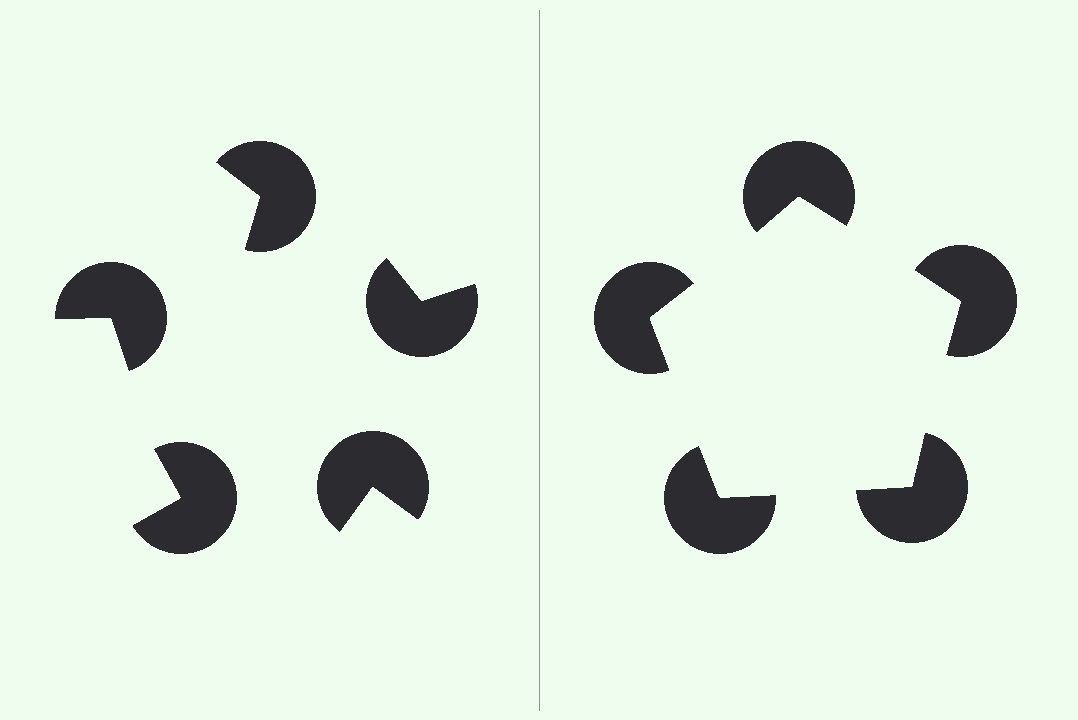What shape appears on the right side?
An illusory pentagon.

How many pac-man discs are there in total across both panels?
10 — 5 on each side.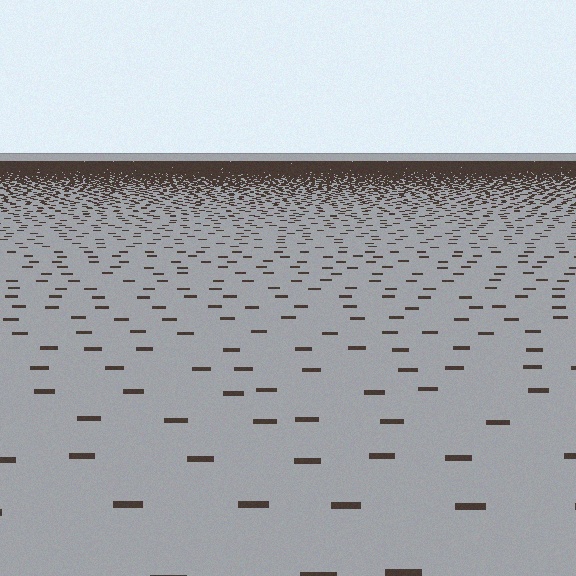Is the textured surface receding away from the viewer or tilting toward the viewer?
The surface is receding away from the viewer. Texture elements get smaller and denser toward the top.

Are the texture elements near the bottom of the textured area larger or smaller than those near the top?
Larger. Near the bottom, elements are closer to the viewer and appear at a bigger on-screen size.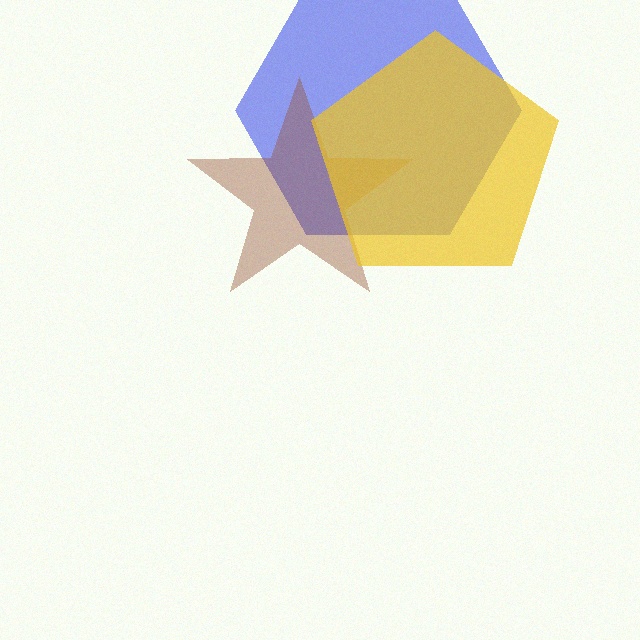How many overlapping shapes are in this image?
There are 3 overlapping shapes in the image.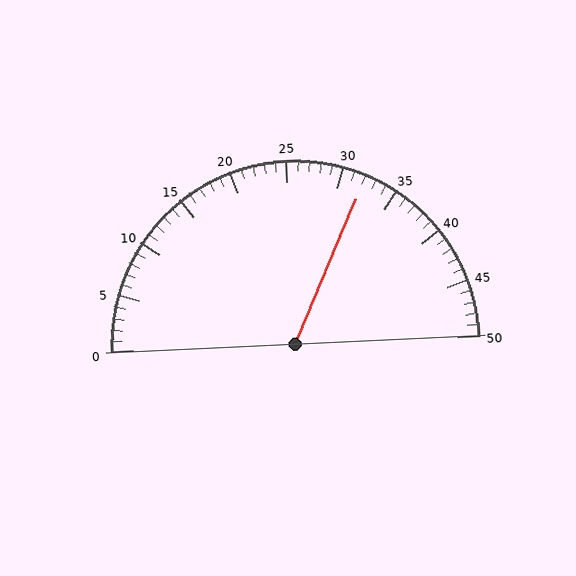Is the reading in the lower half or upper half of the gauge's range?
The reading is in the upper half of the range (0 to 50).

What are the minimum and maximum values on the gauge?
The gauge ranges from 0 to 50.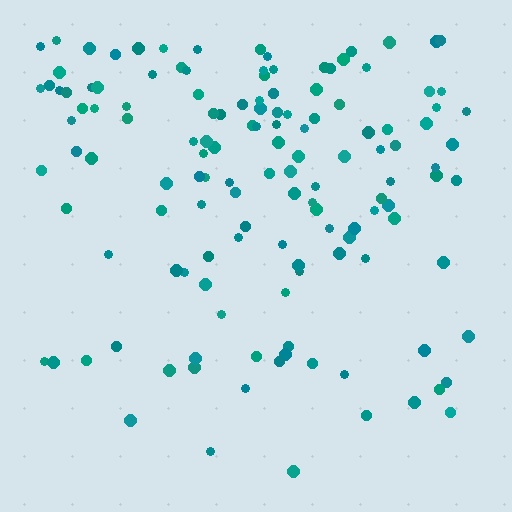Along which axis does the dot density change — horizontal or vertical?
Vertical.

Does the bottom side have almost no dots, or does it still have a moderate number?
Still a moderate number, just noticeably fewer than the top.